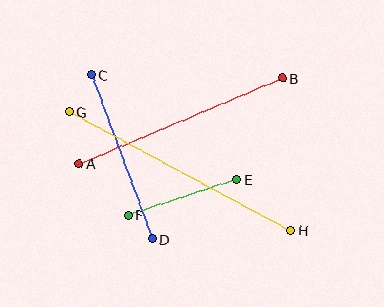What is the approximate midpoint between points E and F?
The midpoint is at approximately (182, 197) pixels.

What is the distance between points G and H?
The distance is approximately 252 pixels.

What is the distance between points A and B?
The distance is approximately 220 pixels.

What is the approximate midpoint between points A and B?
The midpoint is at approximately (181, 121) pixels.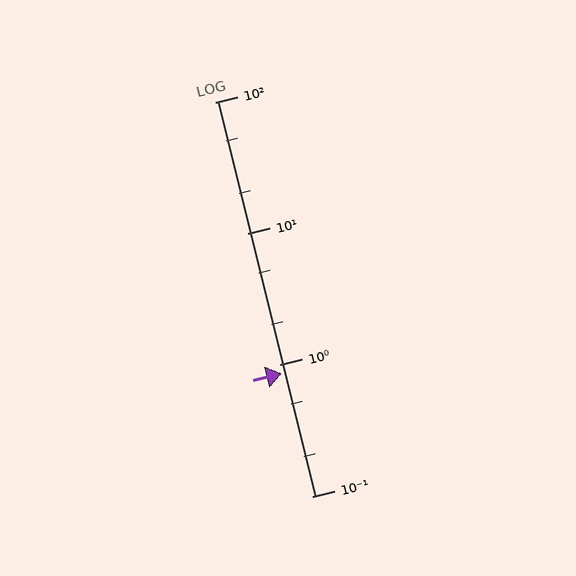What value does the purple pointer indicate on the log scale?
The pointer indicates approximately 0.86.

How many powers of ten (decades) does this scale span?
The scale spans 3 decades, from 0.1 to 100.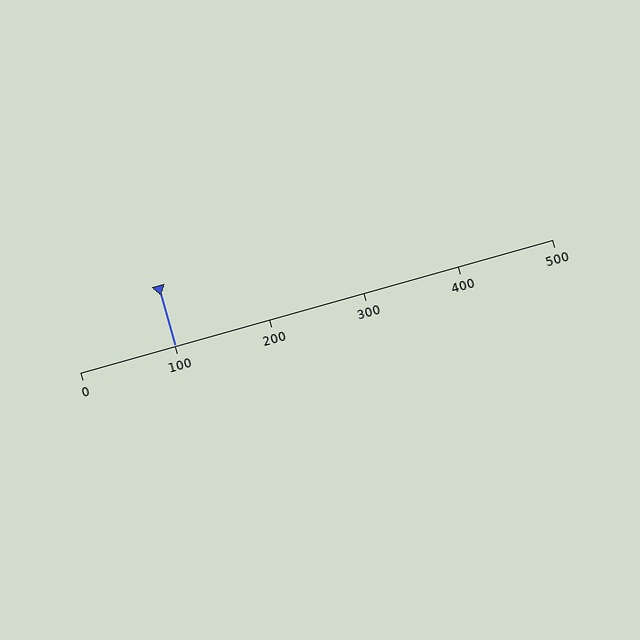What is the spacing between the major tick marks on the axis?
The major ticks are spaced 100 apart.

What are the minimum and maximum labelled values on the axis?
The axis runs from 0 to 500.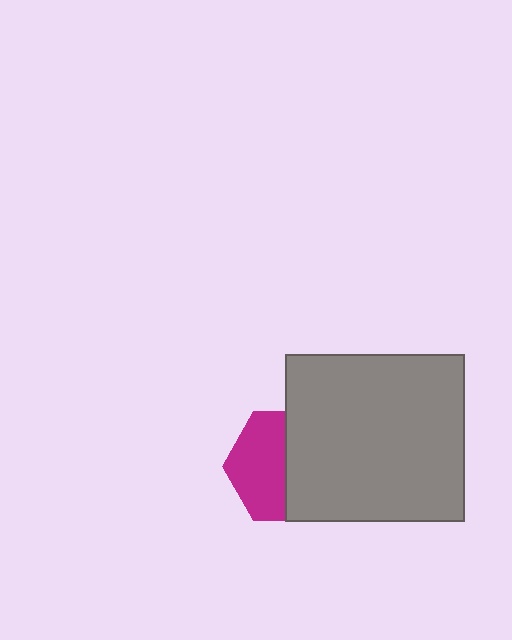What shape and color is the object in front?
The object in front is a gray rectangle.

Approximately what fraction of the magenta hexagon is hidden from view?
Roughly 49% of the magenta hexagon is hidden behind the gray rectangle.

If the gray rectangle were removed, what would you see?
You would see the complete magenta hexagon.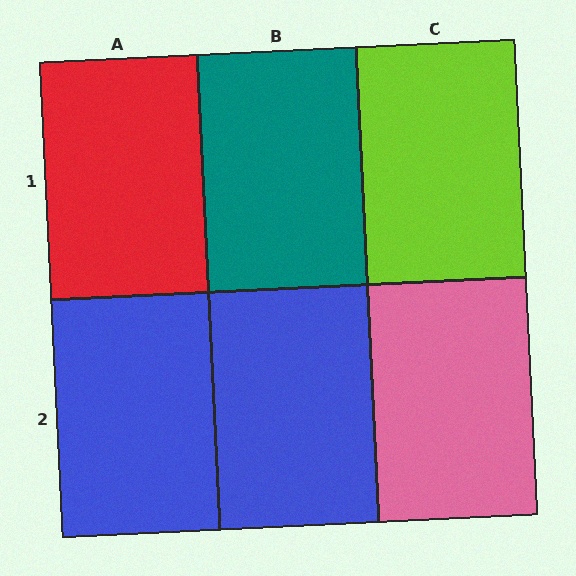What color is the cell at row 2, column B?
Blue.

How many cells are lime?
1 cell is lime.